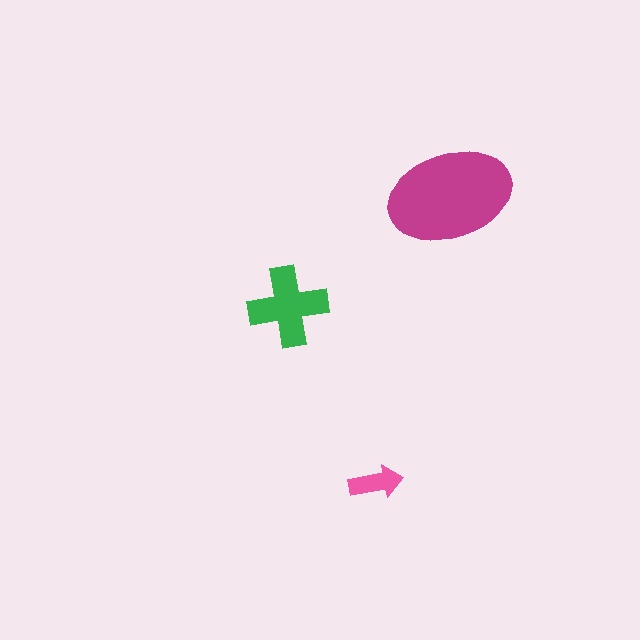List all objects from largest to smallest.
The magenta ellipse, the green cross, the pink arrow.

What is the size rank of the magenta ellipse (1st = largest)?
1st.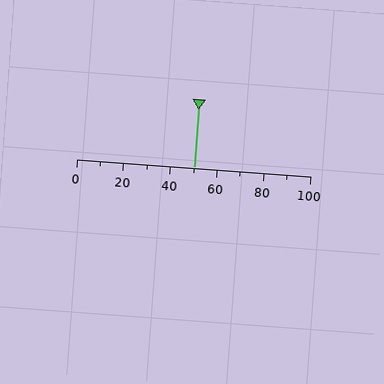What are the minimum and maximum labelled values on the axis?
The axis runs from 0 to 100.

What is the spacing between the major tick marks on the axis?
The major ticks are spaced 20 apart.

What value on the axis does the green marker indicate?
The marker indicates approximately 50.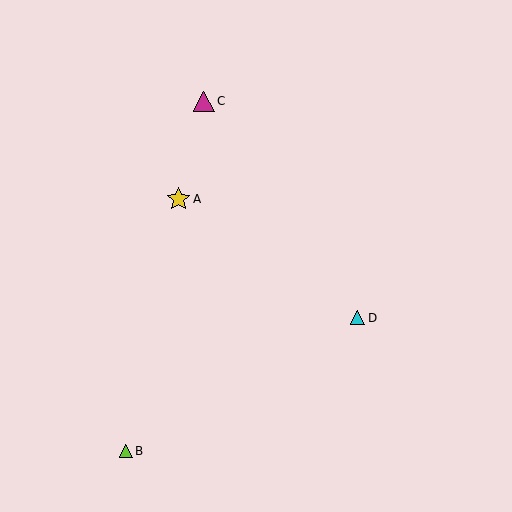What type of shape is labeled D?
Shape D is a cyan triangle.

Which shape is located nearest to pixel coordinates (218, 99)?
The magenta triangle (labeled C) at (204, 101) is nearest to that location.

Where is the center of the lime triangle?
The center of the lime triangle is at (126, 451).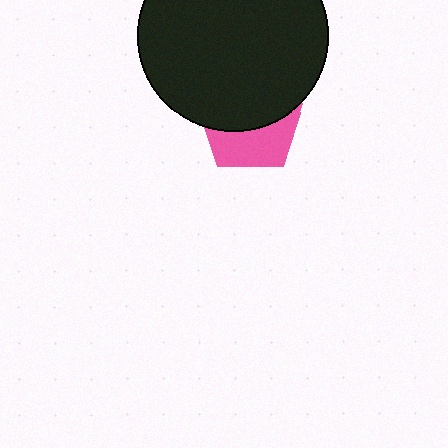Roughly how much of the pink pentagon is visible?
A small part of it is visible (roughly 43%).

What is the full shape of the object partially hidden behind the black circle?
The partially hidden object is a pink pentagon.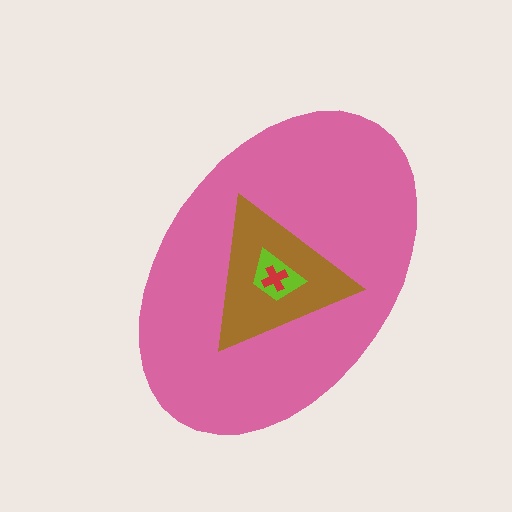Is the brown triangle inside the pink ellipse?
Yes.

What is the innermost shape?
The red cross.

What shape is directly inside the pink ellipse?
The brown triangle.